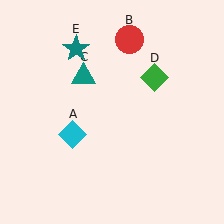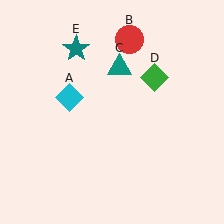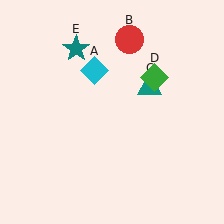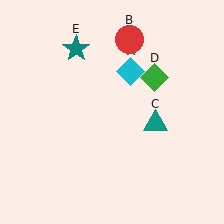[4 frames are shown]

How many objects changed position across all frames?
2 objects changed position: cyan diamond (object A), teal triangle (object C).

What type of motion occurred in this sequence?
The cyan diamond (object A), teal triangle (object C) rotated clockwise around the center of the scene.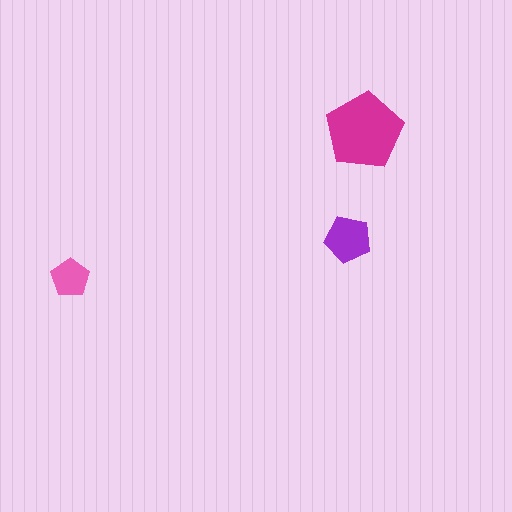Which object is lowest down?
The pink pentagon is bottommost.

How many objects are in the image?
There are 3 objects in the image.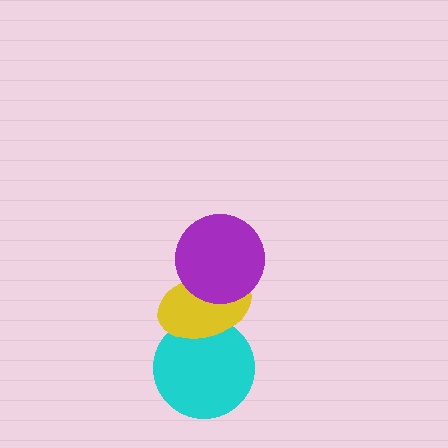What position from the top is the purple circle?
The purple circle is 1st from the top.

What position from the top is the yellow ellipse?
The yellow ellipse is 2nd from the top.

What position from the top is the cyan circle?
The cyan circle is 3rd from the top.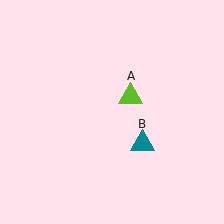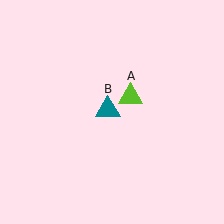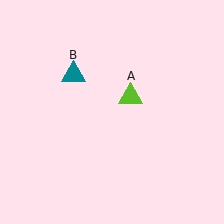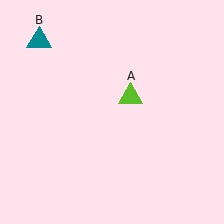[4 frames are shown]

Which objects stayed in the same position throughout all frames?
Lime triangle (object A) remained stationary.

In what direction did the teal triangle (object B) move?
The teal triangle (object B) moved up and to the left.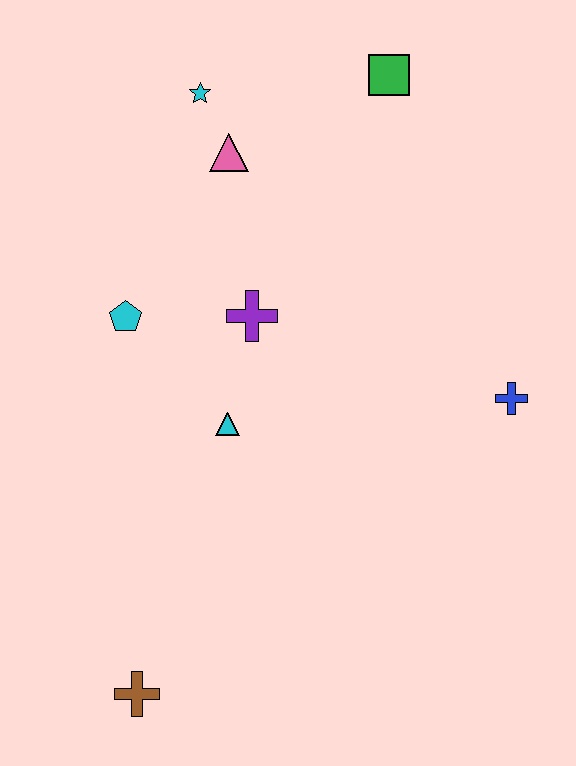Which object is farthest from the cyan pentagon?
The blue cross is farthest from the cyan pentagon.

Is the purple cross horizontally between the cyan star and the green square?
Yes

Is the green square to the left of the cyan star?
No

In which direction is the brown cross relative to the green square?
The brown cross is below the green square.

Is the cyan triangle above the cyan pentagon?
No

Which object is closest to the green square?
The pink triangle is closest to the green square.